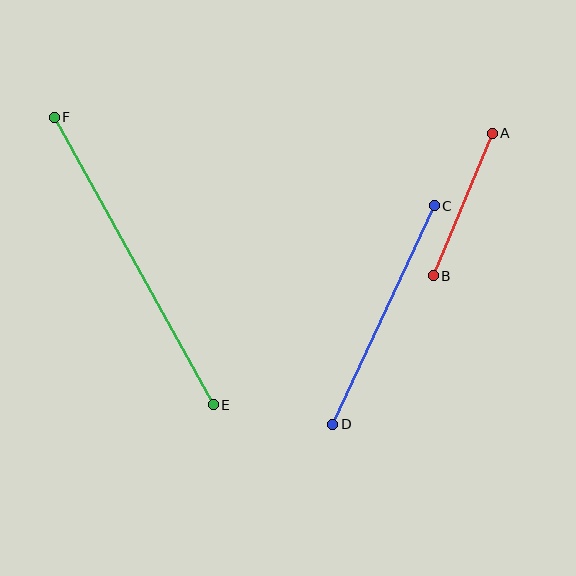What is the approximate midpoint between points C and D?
The midpoint is at approximately (383, 315) pixels.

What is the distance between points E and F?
The distance is approximately 328 pixels.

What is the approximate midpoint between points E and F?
The midpoint is at approximately (134, 261) pixels.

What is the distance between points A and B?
The distance is approximately 154 pixels.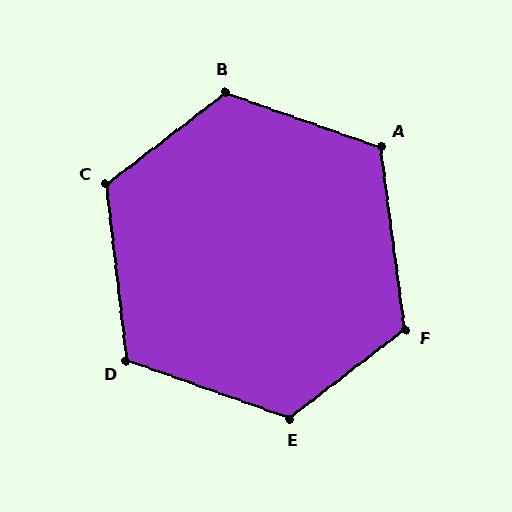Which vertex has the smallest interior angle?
D, at approximately 117 degrees.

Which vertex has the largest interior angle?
B, at approximately 123 degrees.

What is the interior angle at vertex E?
Approximately 123 degrees (obtuse).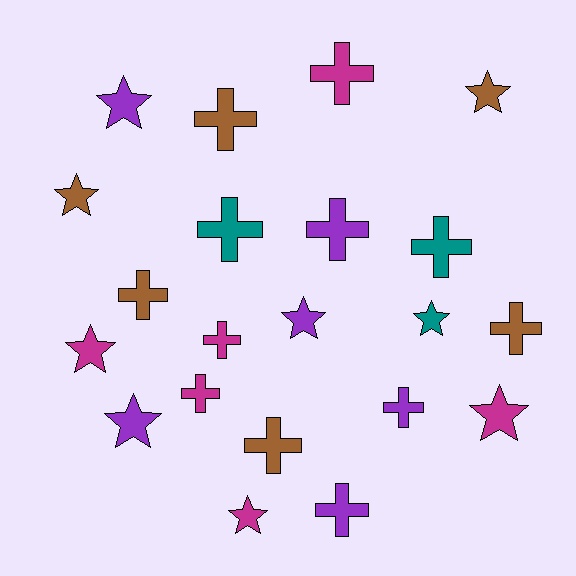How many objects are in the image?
There are 21 objects.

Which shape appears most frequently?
Cross, with 12 objects.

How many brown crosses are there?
There are 4 brown crosses.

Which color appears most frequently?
Magenta, with 6 objects.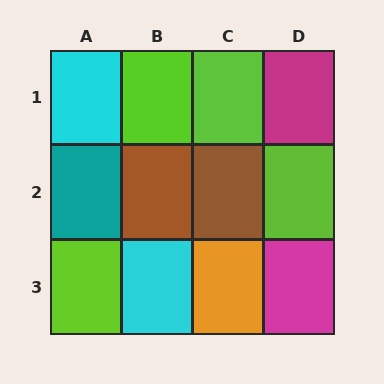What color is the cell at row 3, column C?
Orange.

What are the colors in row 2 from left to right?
Teal, brown, brown, lime.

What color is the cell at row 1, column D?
Magenta.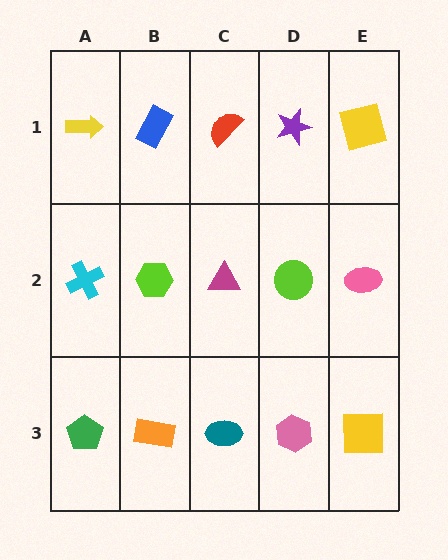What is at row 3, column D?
A pink hexagon.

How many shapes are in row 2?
5 shapes.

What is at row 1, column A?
A yellow arrow.